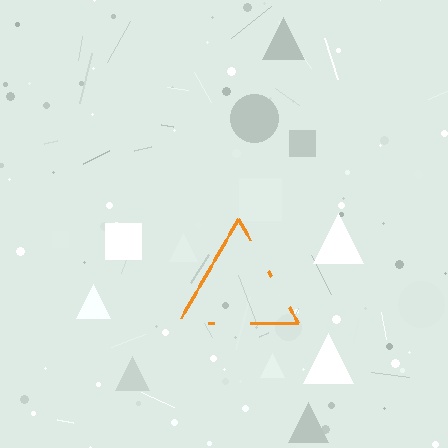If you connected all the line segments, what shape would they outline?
They would outline a triangle.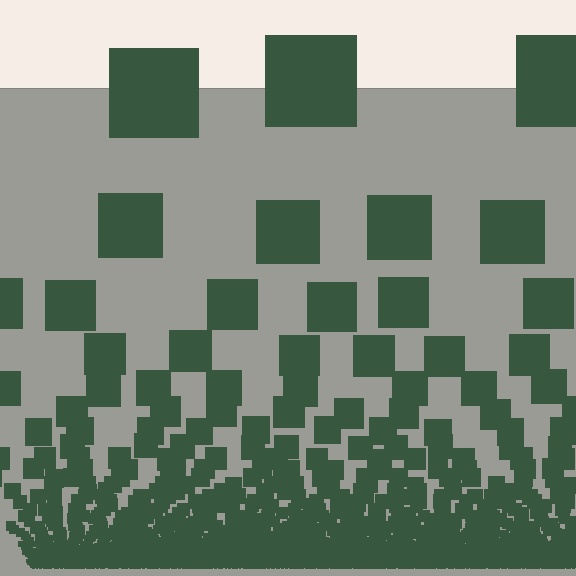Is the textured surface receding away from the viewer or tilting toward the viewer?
The surface appears to tilt toward the viewer. Texture elements get larger and sparser toward the top.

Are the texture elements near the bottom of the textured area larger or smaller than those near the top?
Smaller. The gradient is inverted — elements near the bottom are smaller and denser.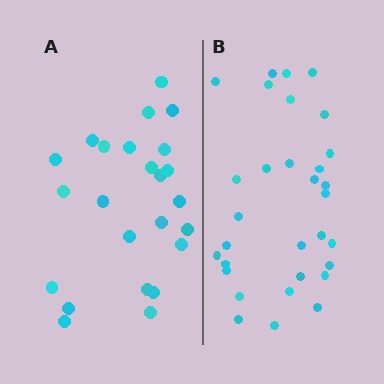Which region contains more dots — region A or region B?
Region B (the right region) has more dots.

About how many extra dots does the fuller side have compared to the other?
Region B has roughly 8 or so more dots than region A.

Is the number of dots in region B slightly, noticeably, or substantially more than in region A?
Region B has noticeably more, but not dramatically so. The ratio is roughly 1.3 to 1.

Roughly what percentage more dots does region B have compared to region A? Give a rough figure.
About 30% more.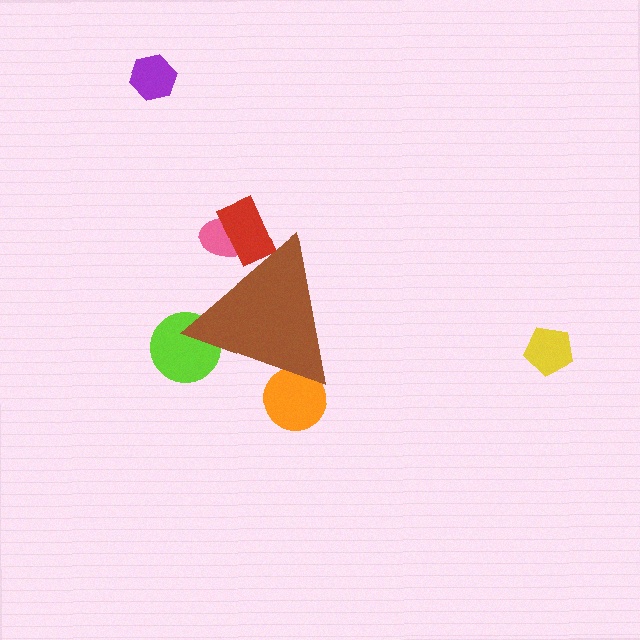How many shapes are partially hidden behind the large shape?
4 shapes are partially hidden.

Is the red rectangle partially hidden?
Yes, the red rectangle is partially hidden behind the brown triangle.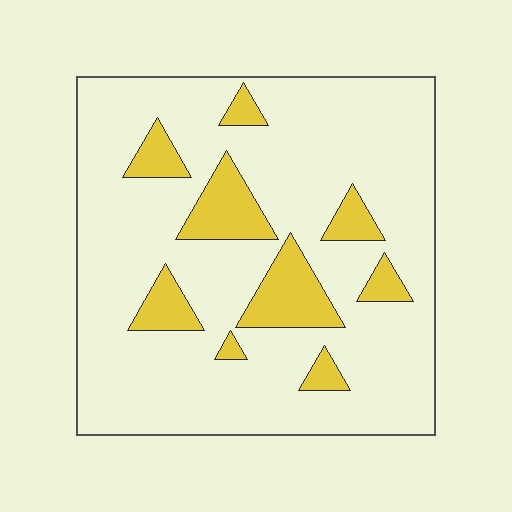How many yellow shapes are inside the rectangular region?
9.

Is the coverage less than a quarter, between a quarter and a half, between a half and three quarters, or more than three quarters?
Less than a quarter.